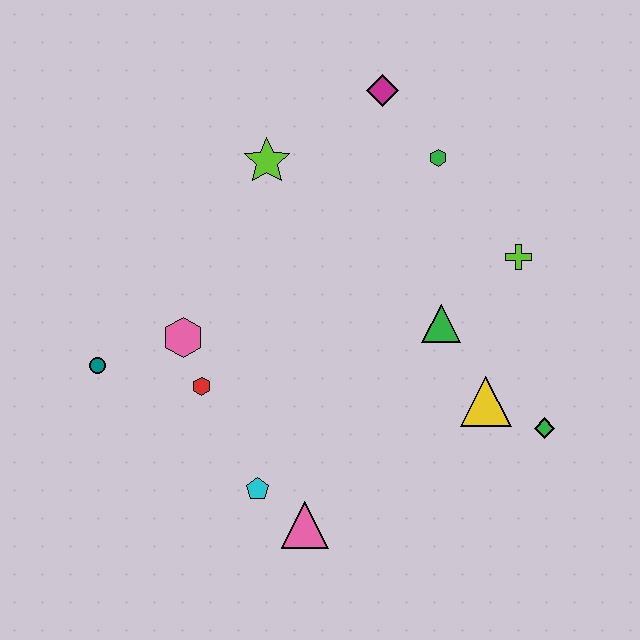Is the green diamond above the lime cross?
No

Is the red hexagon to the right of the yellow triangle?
No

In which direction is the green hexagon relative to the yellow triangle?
The green hexagon is above the yellow triangle.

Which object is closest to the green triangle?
The yellow triangle is closest to the green triangle.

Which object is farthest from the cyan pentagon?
The magenta diamond is farthest from the cyan pentagon.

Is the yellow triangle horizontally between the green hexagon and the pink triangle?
No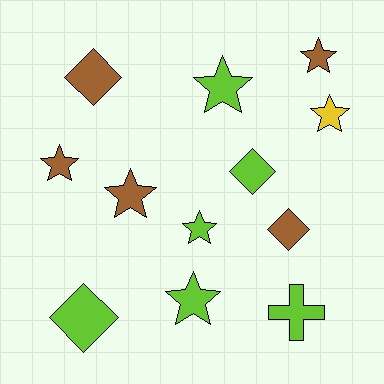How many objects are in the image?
There are 12 objects.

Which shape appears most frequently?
Star, with 7 objects.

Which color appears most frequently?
Lime, with 6 objects.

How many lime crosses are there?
There is 1 lime cross.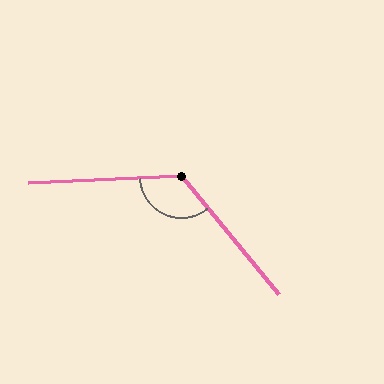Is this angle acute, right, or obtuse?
It is obtuse.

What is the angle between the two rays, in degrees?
Approximately 127 degrees.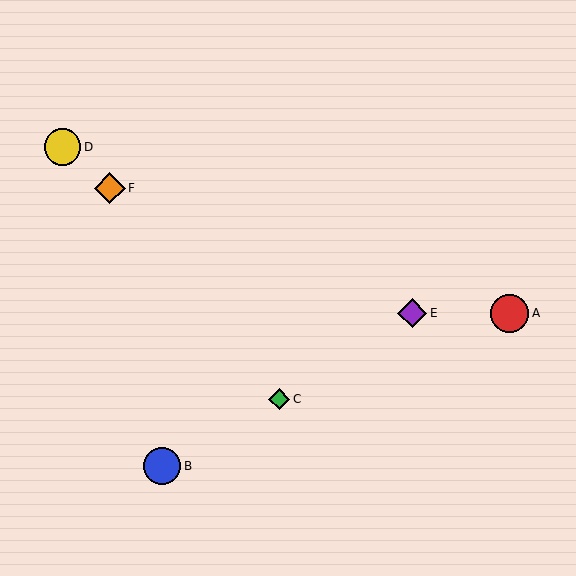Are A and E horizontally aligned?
Yes, both are at y≈313.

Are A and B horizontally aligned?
No, A is at y≈313 and B is at y≈466.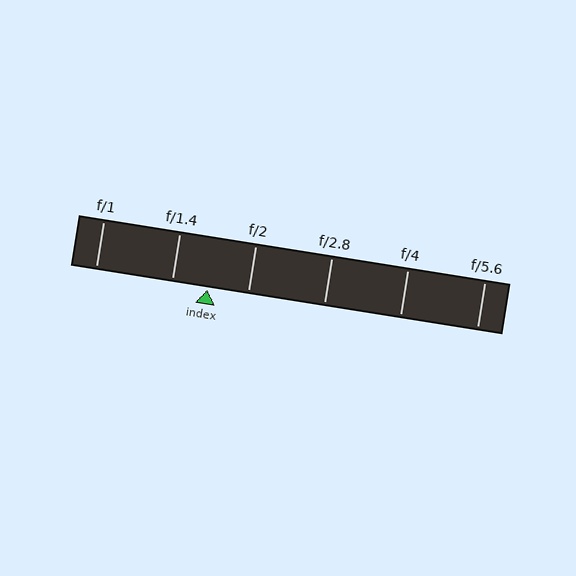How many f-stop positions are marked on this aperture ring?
There are 6 f-stop positions marked.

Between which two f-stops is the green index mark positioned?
The index mark is between f/1.4 and f/2.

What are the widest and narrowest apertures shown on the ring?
The widest aperture shown is f/1 and the narrowest is f/5.6.